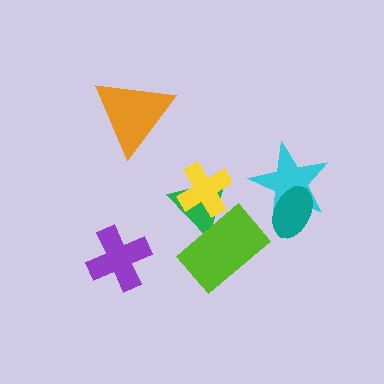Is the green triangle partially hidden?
Yes, it is partially covered by another shape.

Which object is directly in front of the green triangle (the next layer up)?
The yellow cross is directly in front of the green triangle.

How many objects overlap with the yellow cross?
1 object overlaps with the yellow cross.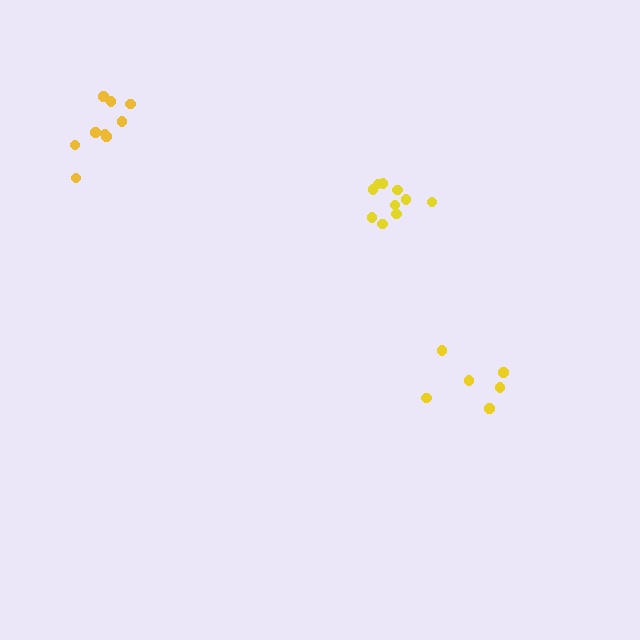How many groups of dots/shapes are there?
There are 3 groups.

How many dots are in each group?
Group 1: 6 dots, Group 2: 9 dots, Group 3: 10 dots (25 total).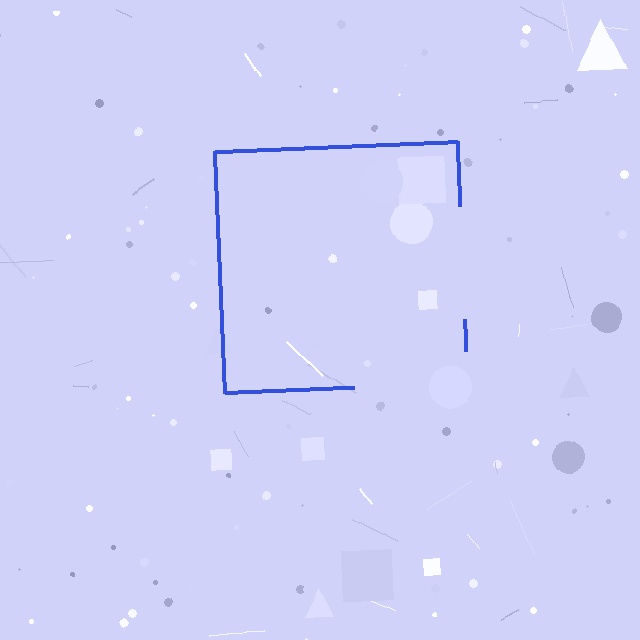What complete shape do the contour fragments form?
The contour fragments form a square.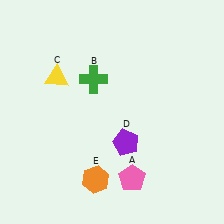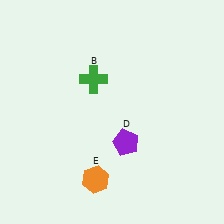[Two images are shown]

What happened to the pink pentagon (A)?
The pink pentagon (A) was removed in Image 2. It was in the bottom-right area of Image 1.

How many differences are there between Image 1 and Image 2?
There are 2 differences between the two images.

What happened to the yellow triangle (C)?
The yellow triangle (C) was removed in Image 2. It was in the top-left area of Image 1.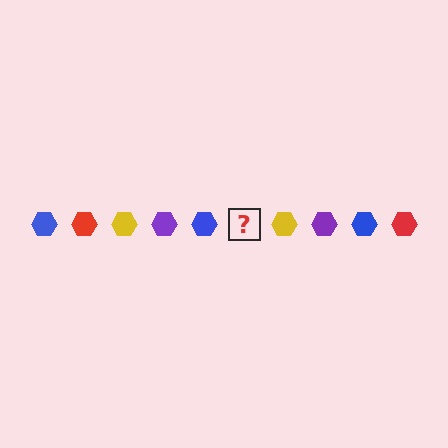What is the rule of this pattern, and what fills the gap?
The rule is that the pattern cycles through blue, red, yellow, purple hexagons. The gap should be filled with a red hexagon.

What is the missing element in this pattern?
The missing element is a red hexagon.